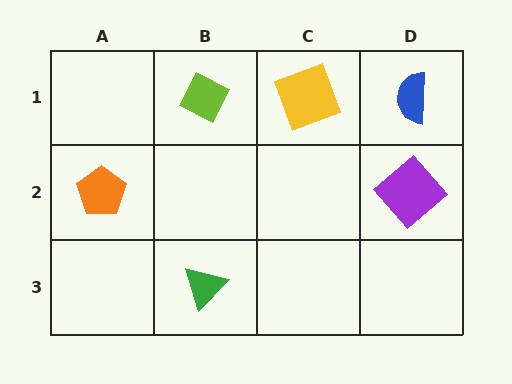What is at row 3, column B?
A green triangle.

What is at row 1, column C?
A yellow square.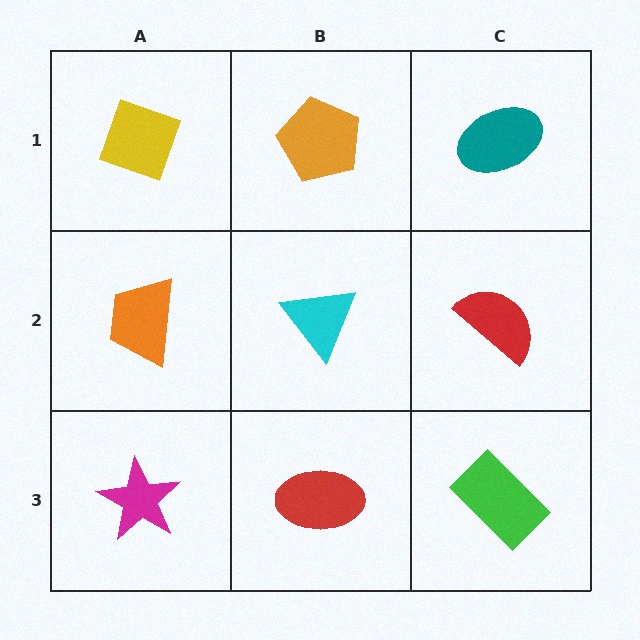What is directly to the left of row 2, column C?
A cyan triangle.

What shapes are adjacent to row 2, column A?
A yellow diamond (row 1, column A), a magenta star (row 3, column A), a cyan triangle (row 2, column B).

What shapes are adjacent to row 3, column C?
A red semicircle (row 2, column C), a red ellipse (row 3, column B).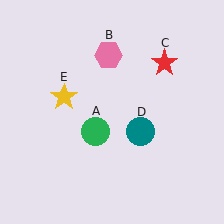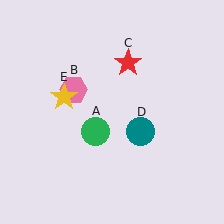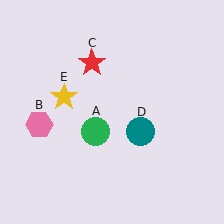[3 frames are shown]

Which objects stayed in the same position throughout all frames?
Green circle (object A) and teal circle (object D) and yellow star (object E) remained stationary.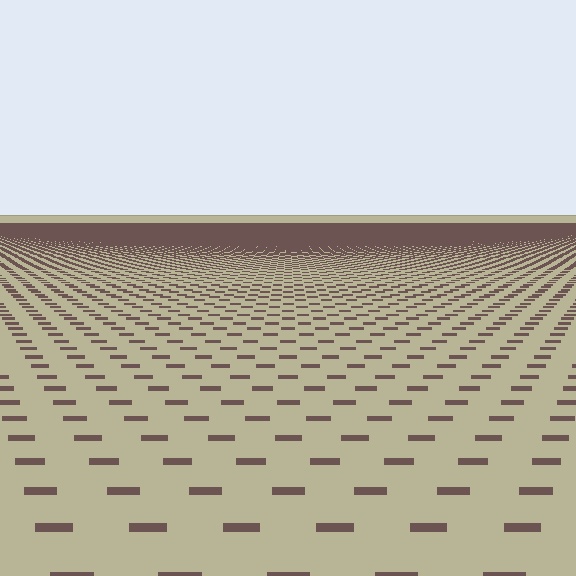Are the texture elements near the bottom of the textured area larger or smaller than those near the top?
Larger. Near the bottom, elements are closer to the viewer and appear at a bigger on-screen size.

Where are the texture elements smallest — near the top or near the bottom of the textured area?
Near the top.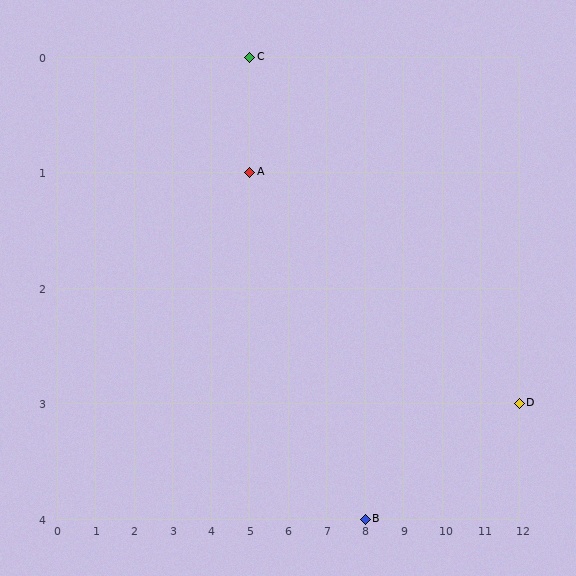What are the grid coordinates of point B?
Point B is at grid coordinates (8, 4).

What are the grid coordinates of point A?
Point A is at grid coordinates (5, 1).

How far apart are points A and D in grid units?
Points A and D are 7 columns and 2 rows apart (about 7.3 grid units diagonally).